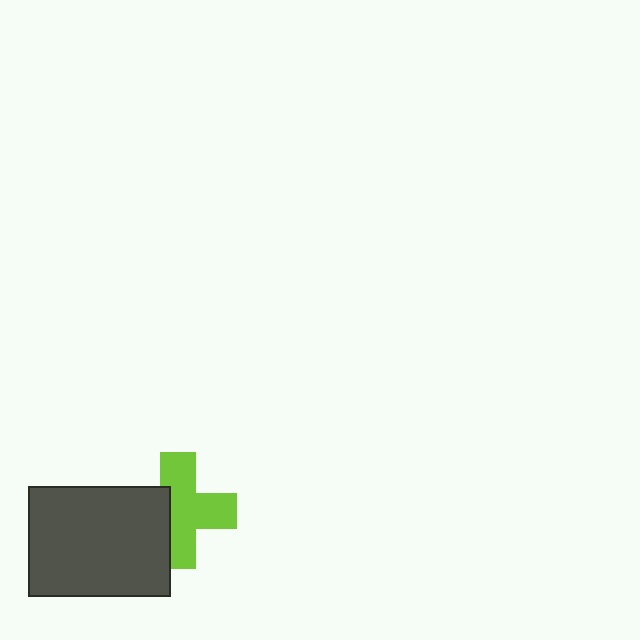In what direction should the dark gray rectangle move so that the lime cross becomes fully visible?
The dark gray rectangle should move left. That is the shortest direction to clear the overlap and leave the lime cross fully visible.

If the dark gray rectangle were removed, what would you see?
You would see the complete lime cross.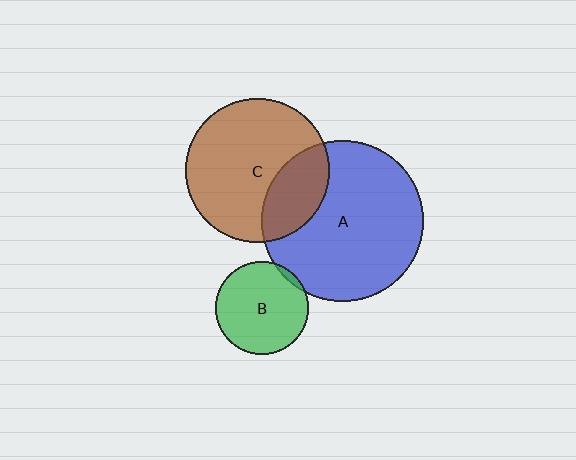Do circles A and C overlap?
Yes.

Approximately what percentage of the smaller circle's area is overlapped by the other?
Approximately 25%.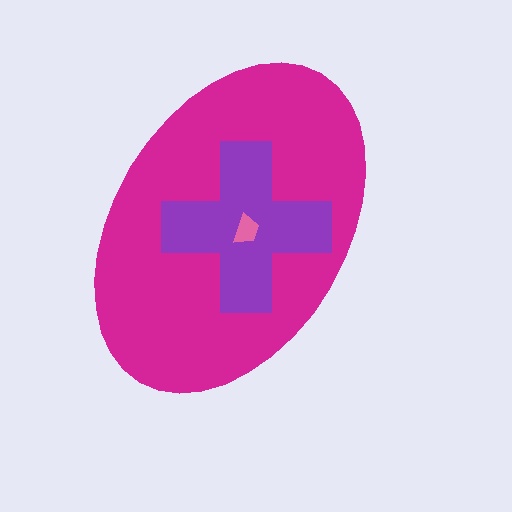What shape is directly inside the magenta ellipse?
The purple cross.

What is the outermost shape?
The magenta ellipse.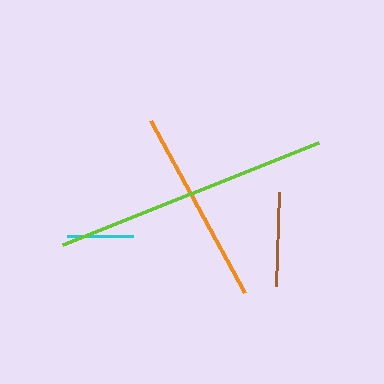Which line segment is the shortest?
The cyan line is the shortest at approximately 66 pixels.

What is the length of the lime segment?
The lime segment is approximately 276 pixels long.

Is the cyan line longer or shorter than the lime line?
The lime line is longer than the cyan line.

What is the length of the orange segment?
The orange segment is approximately 196 pixels long.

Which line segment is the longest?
The lime line is the longest at approximately 276 pixels.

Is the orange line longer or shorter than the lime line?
The lime line is longer than the orange line.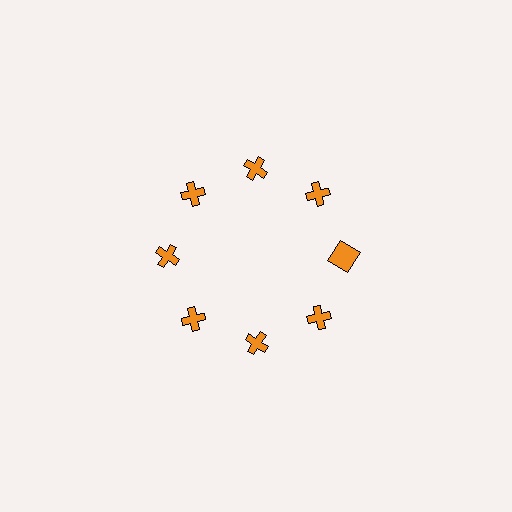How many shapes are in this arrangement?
There are 8 shapes arranged in a ring pattern.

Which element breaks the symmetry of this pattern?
The orange square at roughly the 3 o'clock position breaks the symmetry. All other shapes are orange crosses.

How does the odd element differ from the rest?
It has a different shape: square instead of cross.